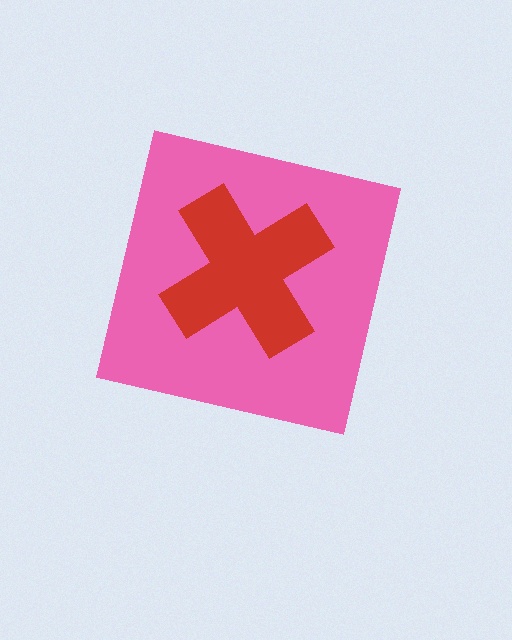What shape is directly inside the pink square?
The red cross.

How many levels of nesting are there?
2.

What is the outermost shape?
The pink square.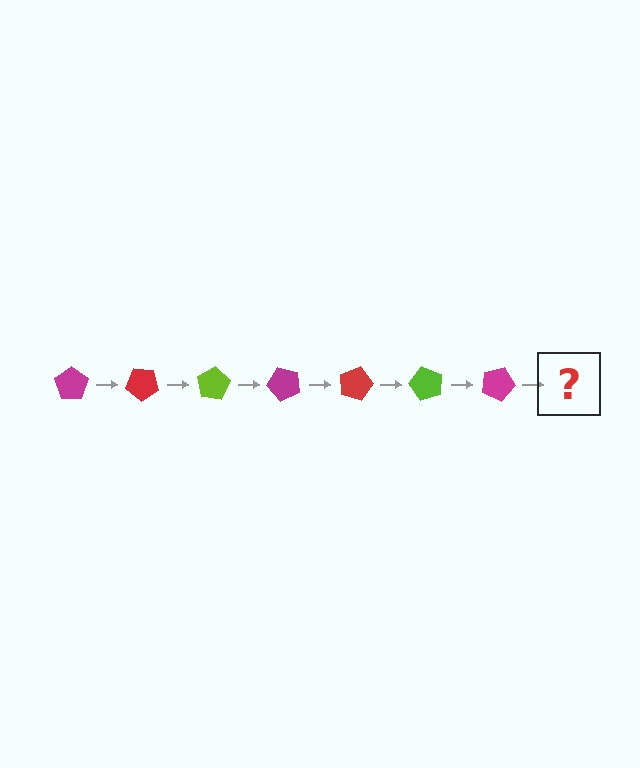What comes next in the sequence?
The next element should be a red pentagon, rotated 280 degrees from the start.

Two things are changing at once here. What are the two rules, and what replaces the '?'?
The two rules are that it rotates 40 degrees each step and the color cycles through magenta, red, and lime. The '?' should be a red pentagon, rotated 280 degrees from the start.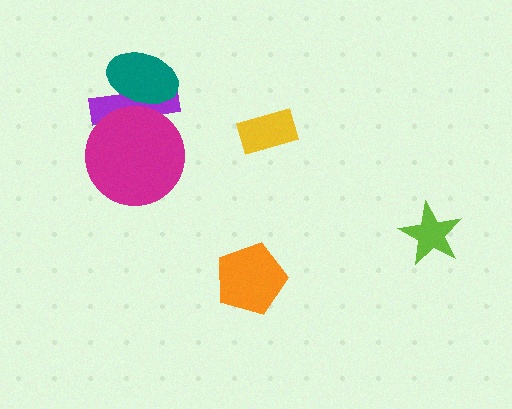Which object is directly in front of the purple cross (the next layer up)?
The teal ellipse is directly in front of the purple cross.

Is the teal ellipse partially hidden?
Yes, it is partially covered by another shape.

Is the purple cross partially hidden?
Yes, it is partially covered by another shape.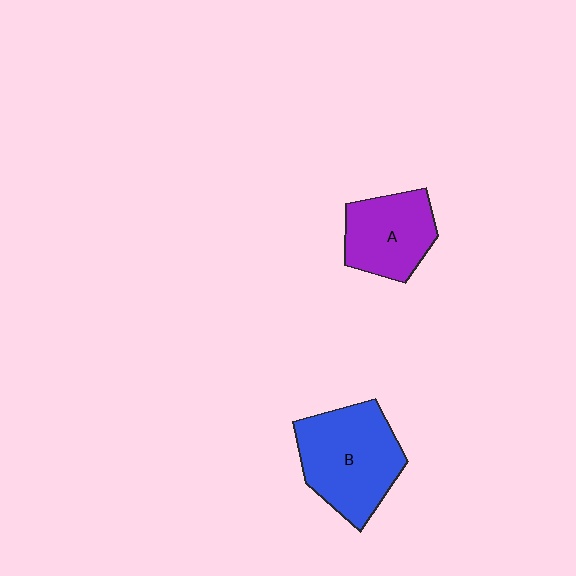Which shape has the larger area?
Shape B (blue).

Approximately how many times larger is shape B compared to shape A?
Approximately 1.4 times.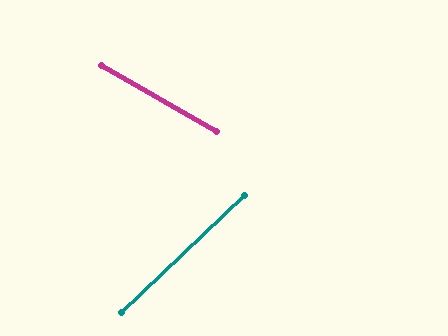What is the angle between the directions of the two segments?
Approximately 74 degrees.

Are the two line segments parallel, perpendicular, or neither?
Neither parallel nor perpendicular — they differ by about 74°.